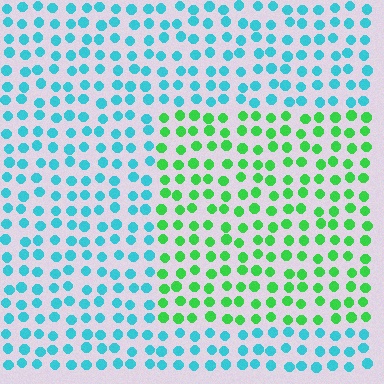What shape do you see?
I see a rectangle.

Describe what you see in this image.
The image is filled with small cyan elements in a uniform arrangement. A rectangle-shaped region is visible where the elements are tinted to a slightly different hue, forming a subtle color boundary.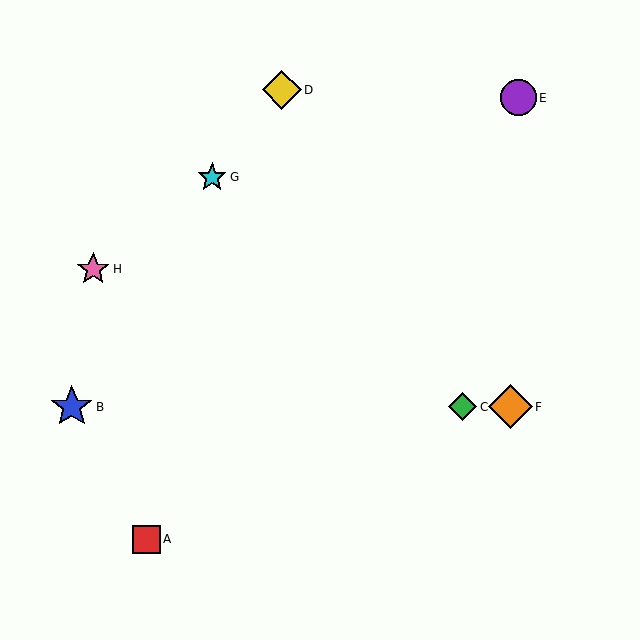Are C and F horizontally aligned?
Yes, both are at y≈407.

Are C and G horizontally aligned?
No, C is at y≈407 and G is at y≈177.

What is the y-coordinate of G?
Object G is at y≈177.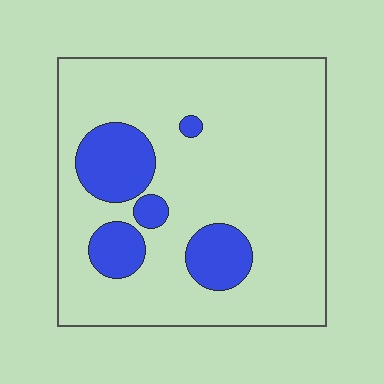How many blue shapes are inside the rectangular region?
5.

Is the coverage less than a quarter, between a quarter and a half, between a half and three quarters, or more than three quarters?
Less than a quarter.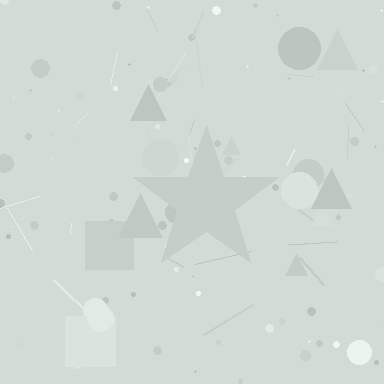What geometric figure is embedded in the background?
A star is embedded in the background.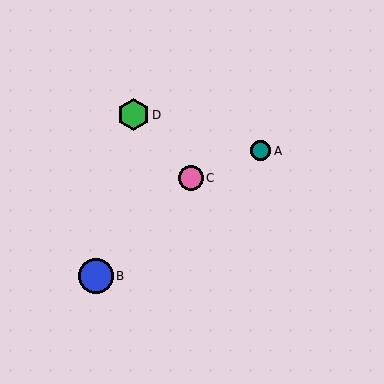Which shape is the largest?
The blue circle (labeled B) is the largest.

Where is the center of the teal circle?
The center of the teal circle is at (260, 151).